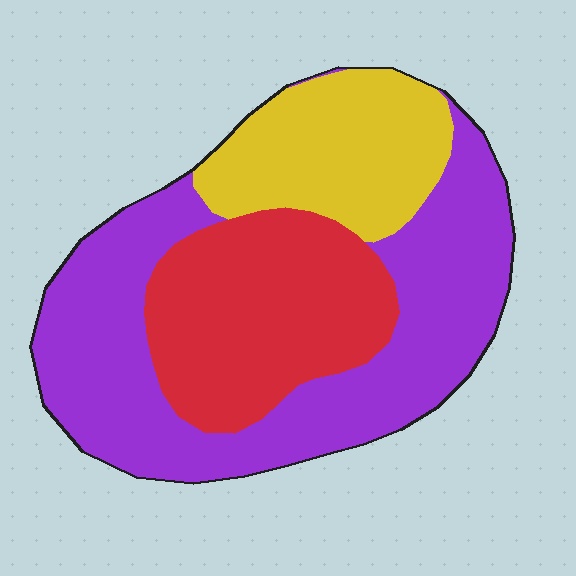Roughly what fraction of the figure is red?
Red takes up about one quarter (1/4) of the figure.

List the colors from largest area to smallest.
From largest to smallest: purple, red, yellow.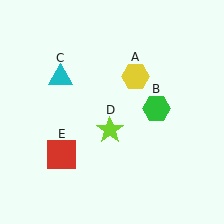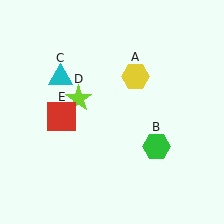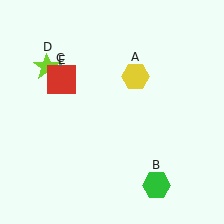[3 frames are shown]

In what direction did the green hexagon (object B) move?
The green hexagon (object B) moved down.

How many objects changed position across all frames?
3 objects changed position: green hexagon (object B), lime star (object D), red square (object E).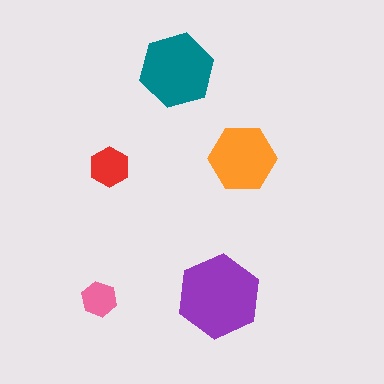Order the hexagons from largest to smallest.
the purple one, the teal one, the orange one, the red one, the pink one.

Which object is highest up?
The teal hexagon is topmost.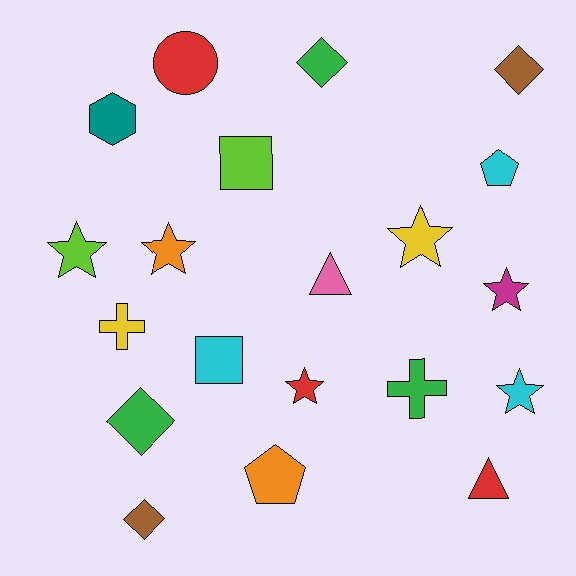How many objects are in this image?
There are 20 objects.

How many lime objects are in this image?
There are 2 lime objects.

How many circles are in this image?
There is 1 circle.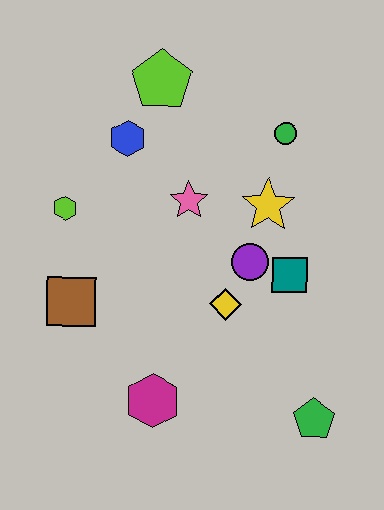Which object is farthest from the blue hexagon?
The green pentagon is farthest from the blue hexagon.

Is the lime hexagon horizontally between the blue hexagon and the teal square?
No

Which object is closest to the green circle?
The yellow star is closest to the green circle.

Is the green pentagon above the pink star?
No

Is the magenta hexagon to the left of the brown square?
No